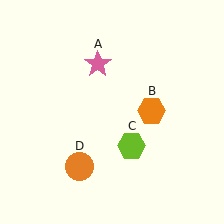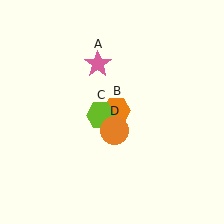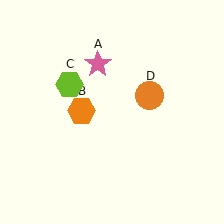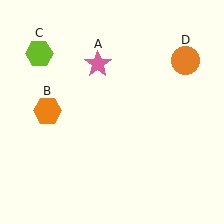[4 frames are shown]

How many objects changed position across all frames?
3 objects changed position: orange hexagon (object B), lime hexagon (object C), orange circle (object D).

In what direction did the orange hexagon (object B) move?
The orange hexagon (object B) moved left.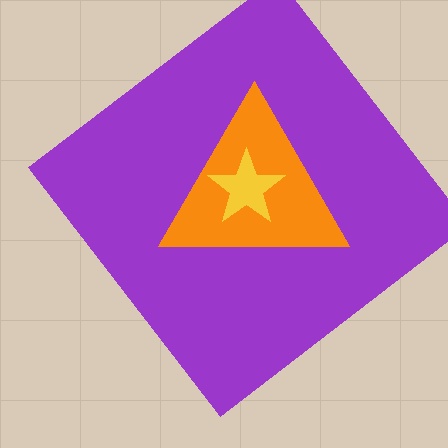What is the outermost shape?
The purple diamond.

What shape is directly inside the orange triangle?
The yellow star.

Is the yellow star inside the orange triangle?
Yes.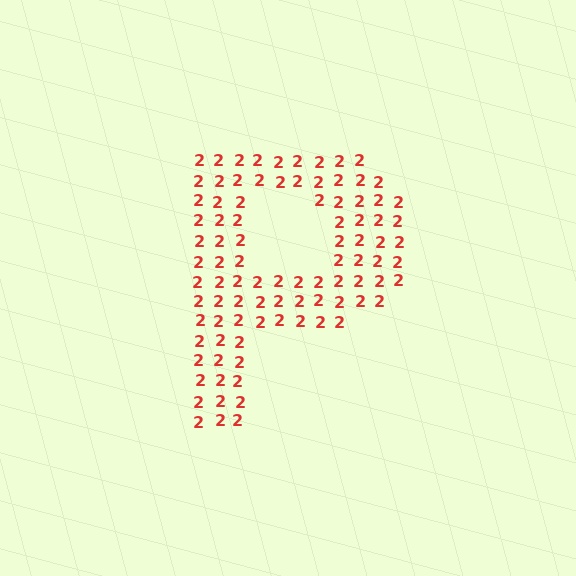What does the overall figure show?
The overall figure shows the letter P.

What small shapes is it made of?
It is made of small digit 2's.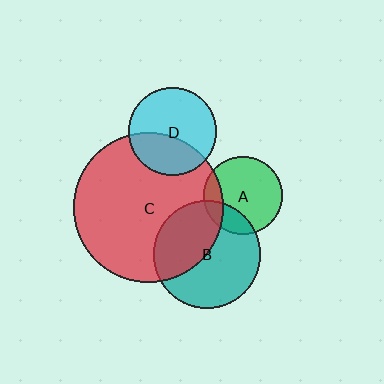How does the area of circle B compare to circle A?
Approximately 1.9 times.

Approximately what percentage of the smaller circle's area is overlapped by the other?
Approximately 15%.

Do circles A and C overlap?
Yes.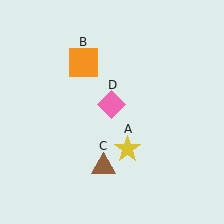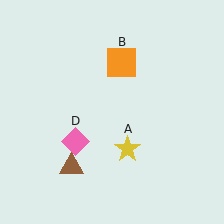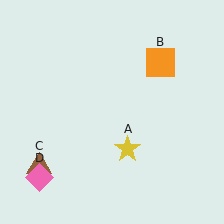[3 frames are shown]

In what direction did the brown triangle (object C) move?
The brown triangle (object C) moved left.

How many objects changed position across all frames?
3 objects changed position: orange square (object B), brown triangle (object C), pink diamond (object D).